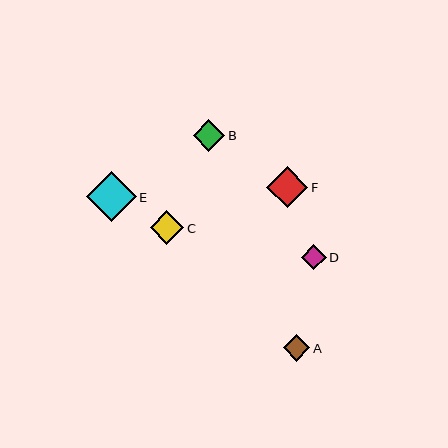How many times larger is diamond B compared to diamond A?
Diamond B is approximately 1.2 times the size of diamond A.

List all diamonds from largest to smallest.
From largest to smallest: E, F, C, B, A, D.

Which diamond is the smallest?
Diamond D is the smallest with a size of approximately 25 pixels.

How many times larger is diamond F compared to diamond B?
Diamond F is approximately 1.3 times the size of diamond B.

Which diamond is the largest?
Diamond E is the largest with a size of approximately 50 pixels.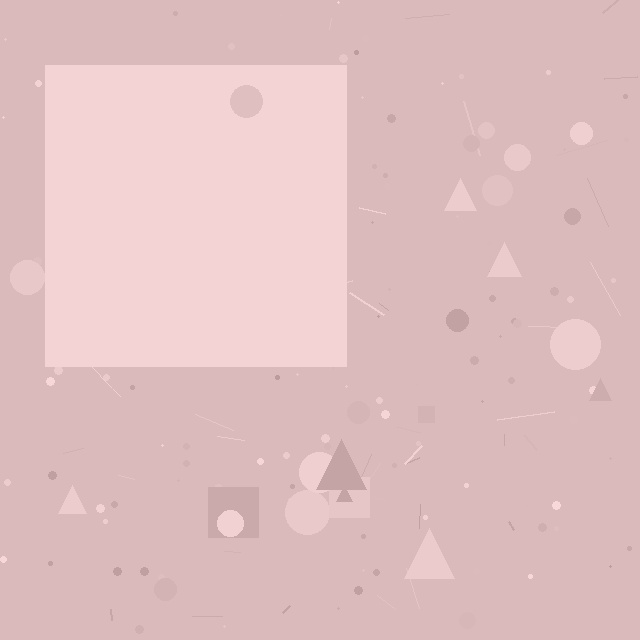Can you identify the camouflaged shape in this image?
The camouflaged shape is a square.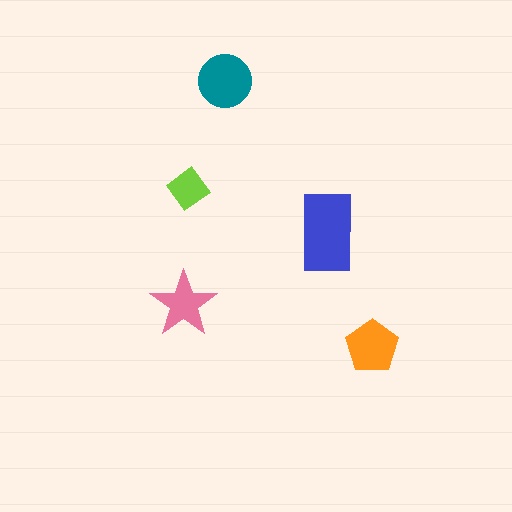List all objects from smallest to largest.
The lime diamond, the pink star, the orange pentagon, the teal circle, the blue rectangle.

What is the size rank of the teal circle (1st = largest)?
2nd.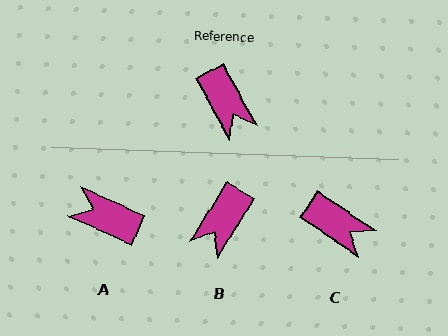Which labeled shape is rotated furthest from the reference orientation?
A, about 143 degrees away.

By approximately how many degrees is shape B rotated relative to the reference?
Approximately 60 degrees clockwise.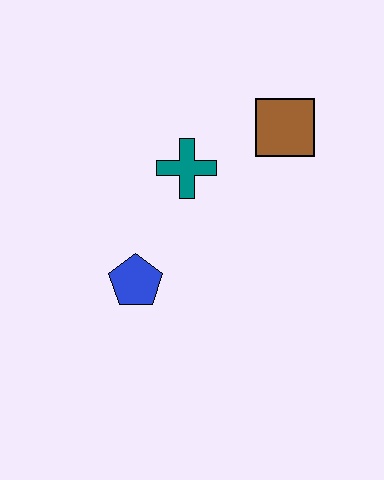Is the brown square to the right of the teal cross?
Yes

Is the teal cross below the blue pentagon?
No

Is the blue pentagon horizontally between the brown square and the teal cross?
No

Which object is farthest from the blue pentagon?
The brown square is farthest from the blue pentagon.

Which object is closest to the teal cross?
The brown square is closest to the teal cross.